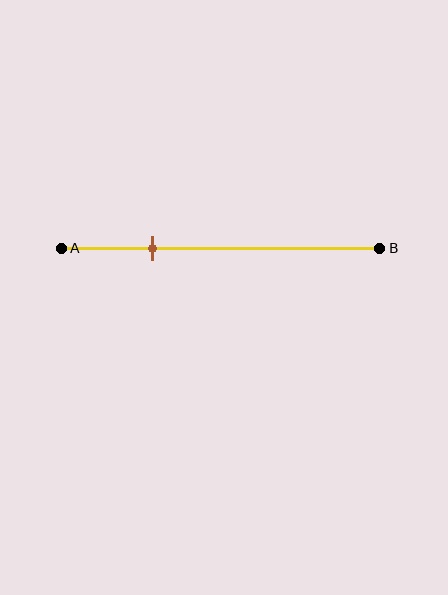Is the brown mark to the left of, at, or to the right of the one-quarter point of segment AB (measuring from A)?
The brown mark is to the right of the one-quarter point of segment AB.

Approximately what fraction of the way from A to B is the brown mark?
The brown mark is approximately 30% of the way from A to B.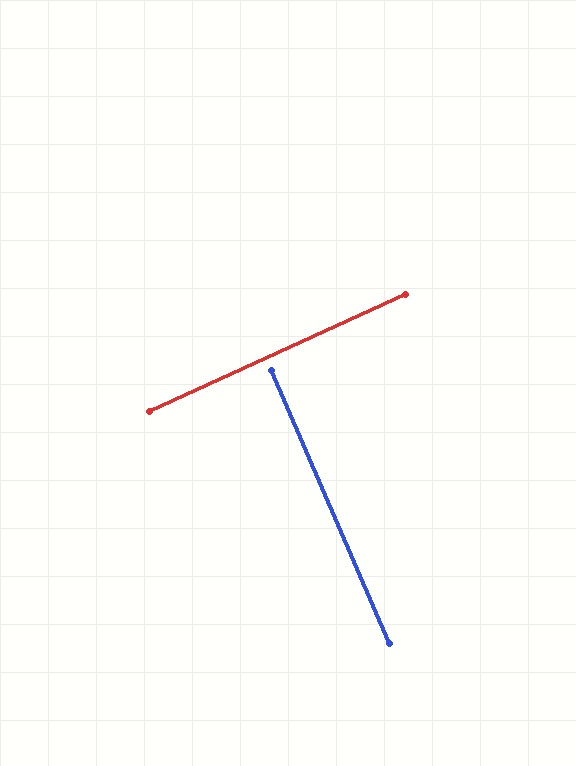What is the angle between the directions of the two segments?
Approximately 89 degrees.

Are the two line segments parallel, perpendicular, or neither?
Perpendicular — they meet at approximately 89°.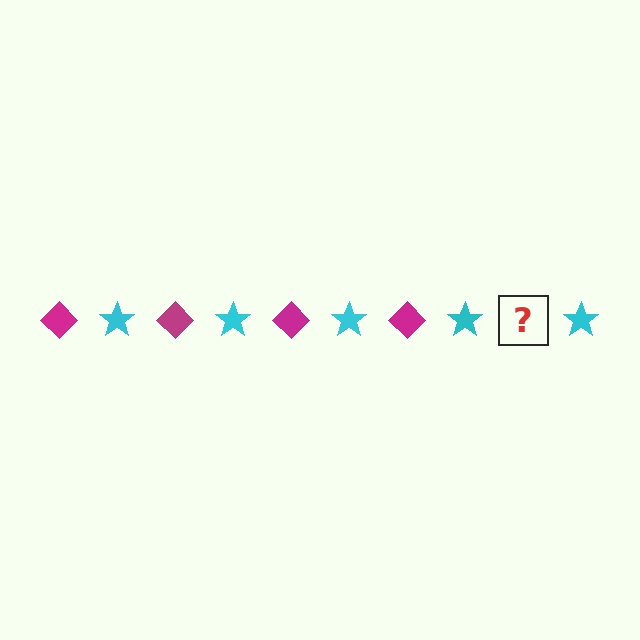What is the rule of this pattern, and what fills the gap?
The rule is that the pattern alternates between magenta diamond and cyan star. The gap should be filled with a magenta diamond.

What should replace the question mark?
The question mark should be replaced with a magenta diamond.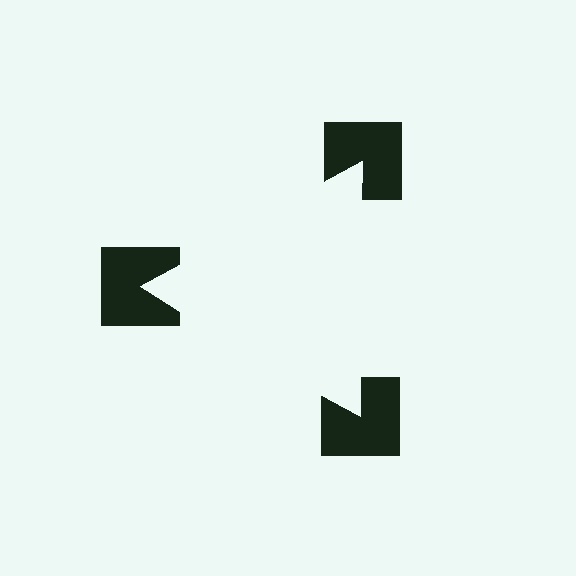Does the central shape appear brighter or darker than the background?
It typically appears slightly brighter than the background, even though no actual brightness change is drawn.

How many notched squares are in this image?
There are 3 — one at each vertex of the illusory triangle.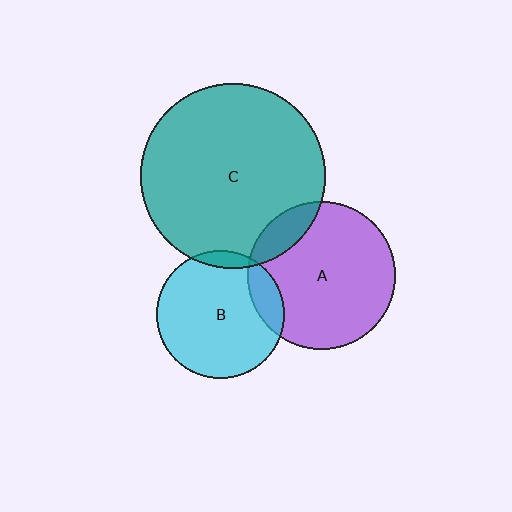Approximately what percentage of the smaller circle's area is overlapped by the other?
Approximately 15%.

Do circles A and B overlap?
Yes.